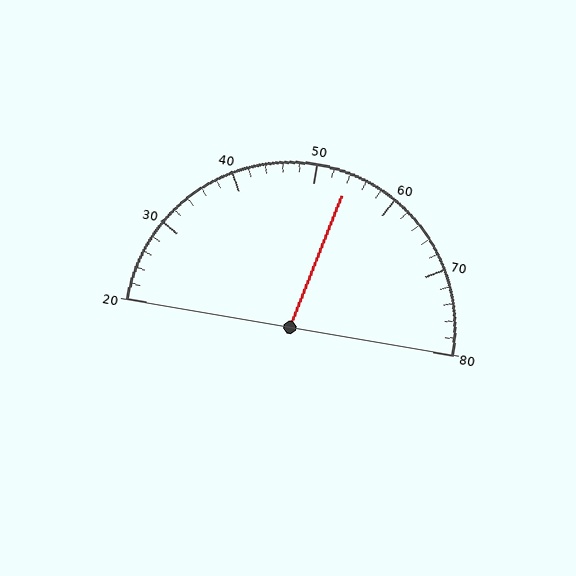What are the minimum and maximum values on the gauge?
The gauge ranges from 20 to 80.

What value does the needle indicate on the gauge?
The needle indicates approximately 54.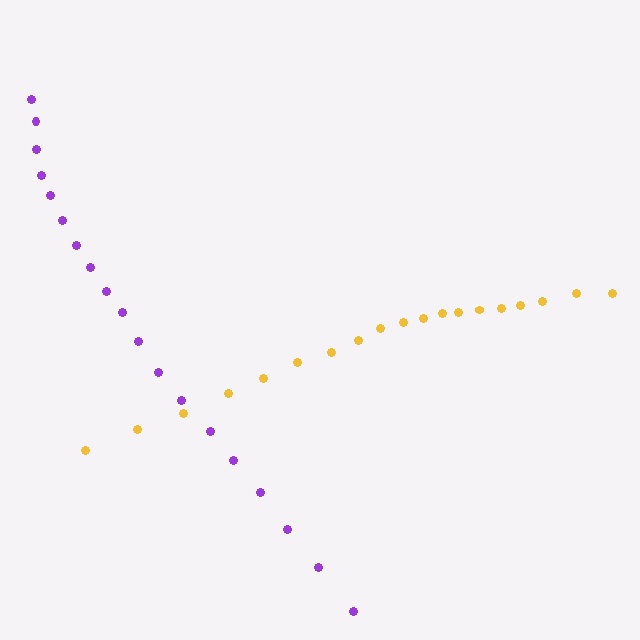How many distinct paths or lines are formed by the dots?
There are 2 distinct paths.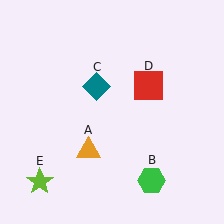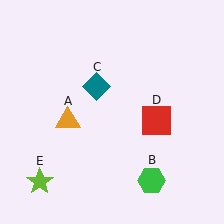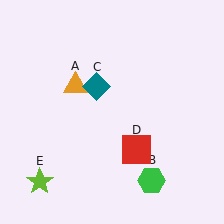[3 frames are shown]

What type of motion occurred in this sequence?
The orange triangle (object A), red square (object D) rotated clockwise around the center of the scene.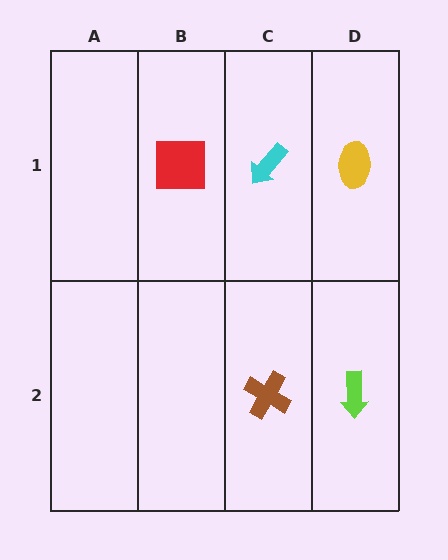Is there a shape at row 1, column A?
No, that cell is empty.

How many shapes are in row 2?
2 shapes.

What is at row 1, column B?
A red square.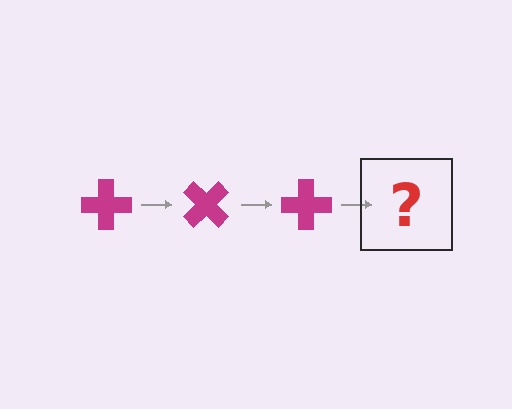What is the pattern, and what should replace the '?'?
The pattern is that the cross rotates 45 degrees each step. The '?' should be a magenta cross rotated 135 degrees.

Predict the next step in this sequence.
The next step is a magenta cross rotated 135 degrees.